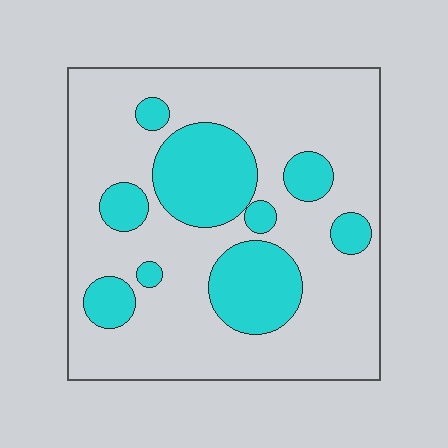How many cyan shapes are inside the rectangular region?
9.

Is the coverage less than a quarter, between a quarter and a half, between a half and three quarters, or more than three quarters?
Between a quarter and a half.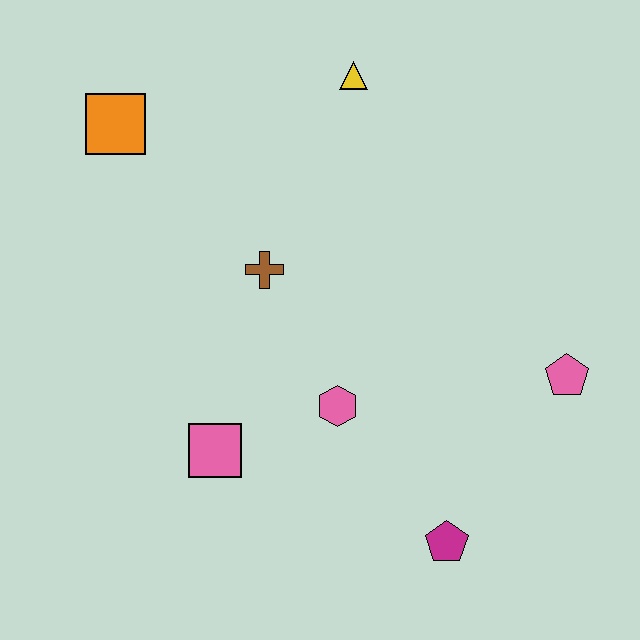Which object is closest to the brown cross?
The pink hexagon is closest to the brown cross.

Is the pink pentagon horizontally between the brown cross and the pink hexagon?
No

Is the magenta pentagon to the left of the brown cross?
No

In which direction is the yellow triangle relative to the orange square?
The yellow triangle is to the right of the orange square.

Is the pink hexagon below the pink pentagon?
Yes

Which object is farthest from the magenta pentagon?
The orange square is farthest from the magenta pentagon.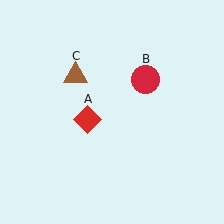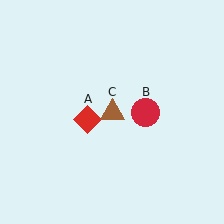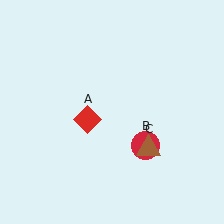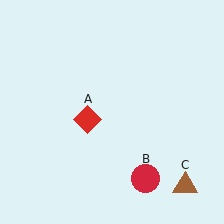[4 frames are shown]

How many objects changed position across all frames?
2 objects changed position: red circle (object B), brown triangle (object C).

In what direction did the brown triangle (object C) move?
The brown triangle (object C) moved down and to the right.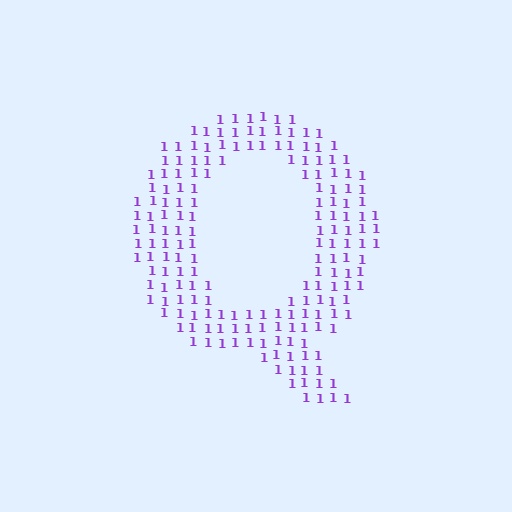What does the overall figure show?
The overall figure shows the letter Q.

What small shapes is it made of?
It is made of small digit 1's.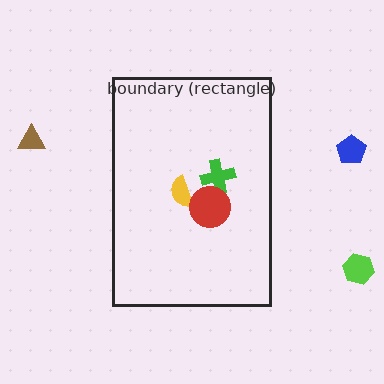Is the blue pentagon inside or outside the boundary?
Outside.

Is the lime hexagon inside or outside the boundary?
Outside.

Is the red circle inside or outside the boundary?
Inside.